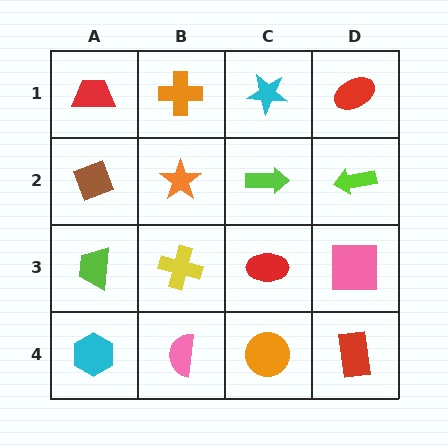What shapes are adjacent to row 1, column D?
A lime arrow (row 2, column D), a cyan star (row 1, column C).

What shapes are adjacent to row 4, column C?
A red ellipse (row 3, column C), a pink semicircle (row 4, column B), a red rectangle (row 4, column D).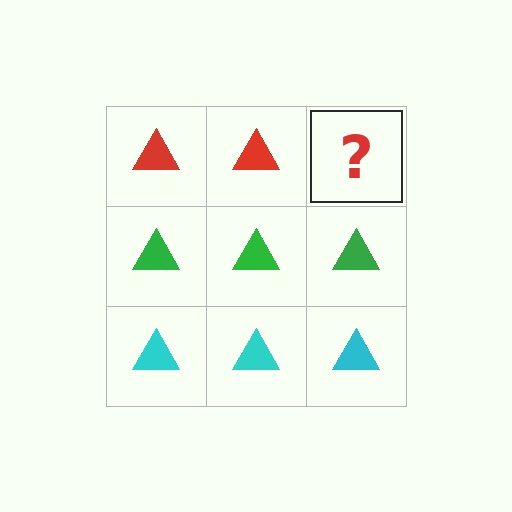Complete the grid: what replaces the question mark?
The question mark should be replaced with a red triangle.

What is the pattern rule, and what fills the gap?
The rule is that each row has a consistent color. The gap should be filled with a red triangle.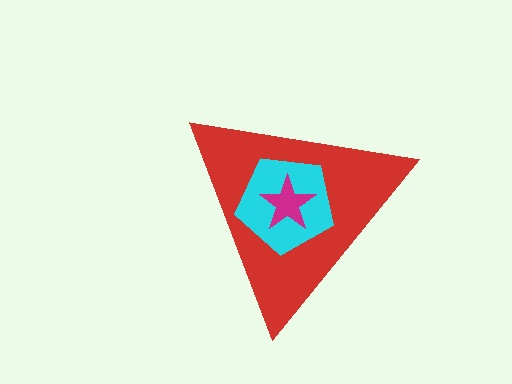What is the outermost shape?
The red triangle.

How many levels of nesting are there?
3.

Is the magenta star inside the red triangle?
Yes.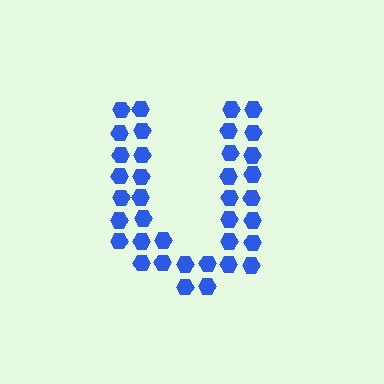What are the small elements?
The small elements are hexagons.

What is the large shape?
The large shape is the letter U.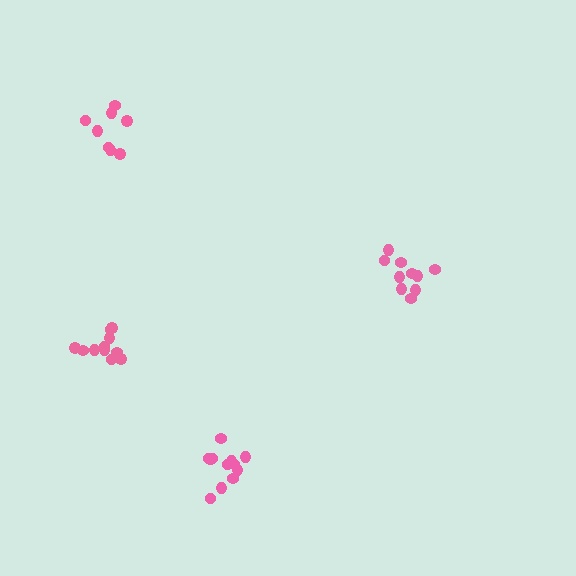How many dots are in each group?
Group 1: 11 dots, Group 2: 8 dots, Group 3: 12 dots, Group 4: 10 dots (41 total).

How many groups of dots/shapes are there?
There are 4 groups.